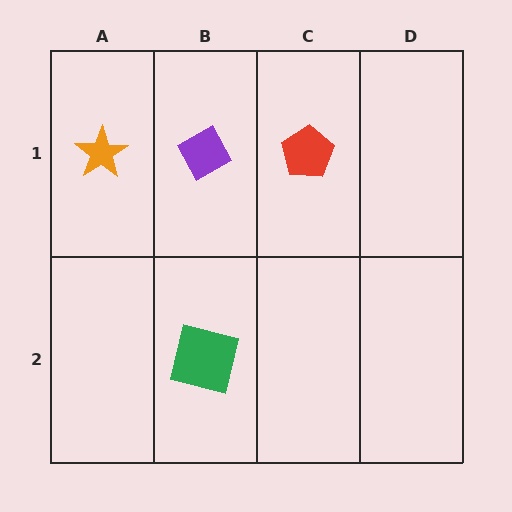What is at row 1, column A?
An orange star.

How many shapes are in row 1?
3 shapes.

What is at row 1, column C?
A red pentagon.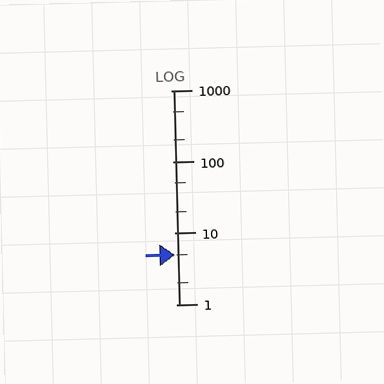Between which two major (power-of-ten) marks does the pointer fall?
The pointer is between 1 and 10.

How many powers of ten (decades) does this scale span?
The scale spans 3 decades, from 1 to 1000.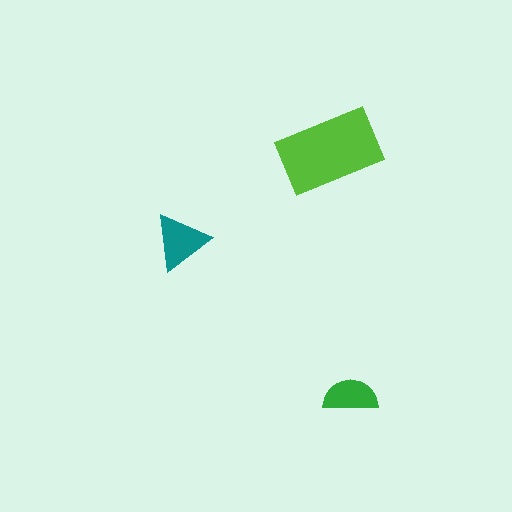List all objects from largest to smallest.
The lime rectangle, the teal triangle, the green semicircle.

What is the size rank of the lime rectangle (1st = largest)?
1st.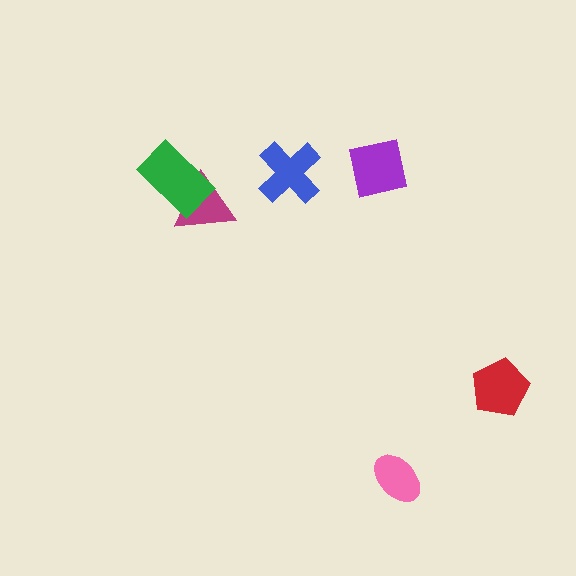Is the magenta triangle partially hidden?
Yes, it is partially covered by another shape.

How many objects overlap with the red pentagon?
0 objects overlap with the red pentagon.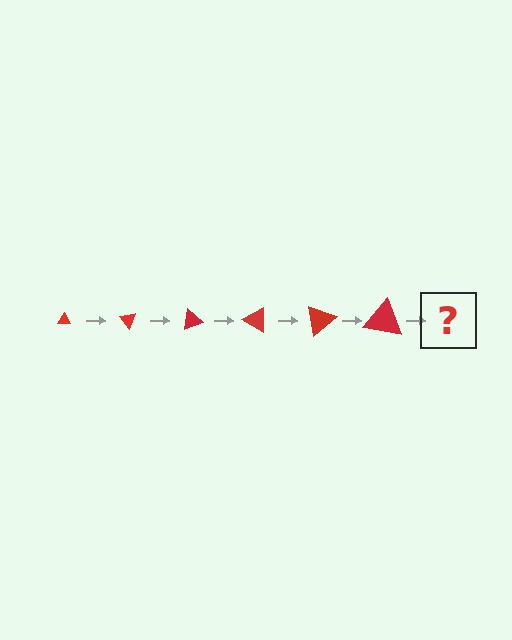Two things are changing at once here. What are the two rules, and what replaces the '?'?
The two rules are that the triangle grows larger each step and it rotates 50 degrees each step. The '?' should be a triangle, larger than the previous one and rotated 300 degrees from the start.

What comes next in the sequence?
The next element should be a triangle, larger than the previous one and rotated 300 degrees from the start.